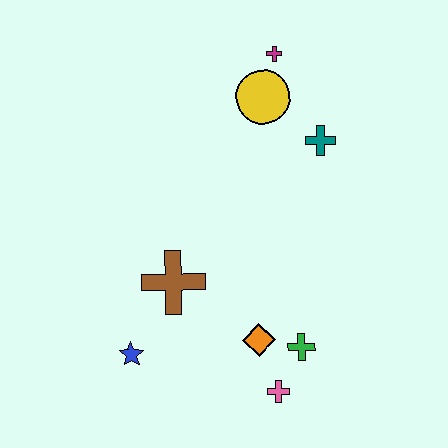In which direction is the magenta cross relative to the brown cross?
The magenta cross is above the brown cross.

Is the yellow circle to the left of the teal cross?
Yes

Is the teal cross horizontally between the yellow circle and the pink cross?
No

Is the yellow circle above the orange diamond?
Yes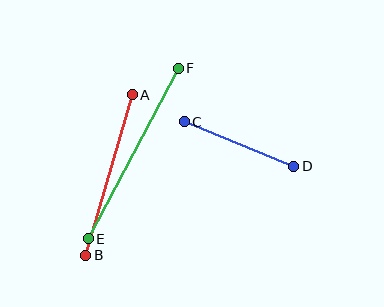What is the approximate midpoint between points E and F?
The midpoint is at approximately (133, 153) pixels.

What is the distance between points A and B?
The distance is approximately 167 pixels.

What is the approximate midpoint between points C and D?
The midpoint is at approximately (239, 144) pixels.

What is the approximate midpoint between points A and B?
The midpoint is at approximately (109, 175) pixels.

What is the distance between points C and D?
The distance is approximately 118 pixels.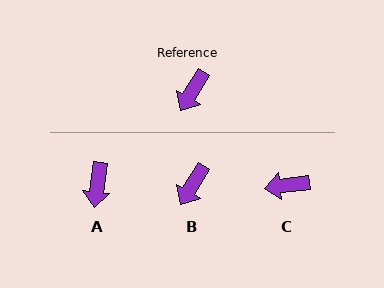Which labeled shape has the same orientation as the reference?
B.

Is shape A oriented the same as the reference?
No, it is off by about 24 degrees.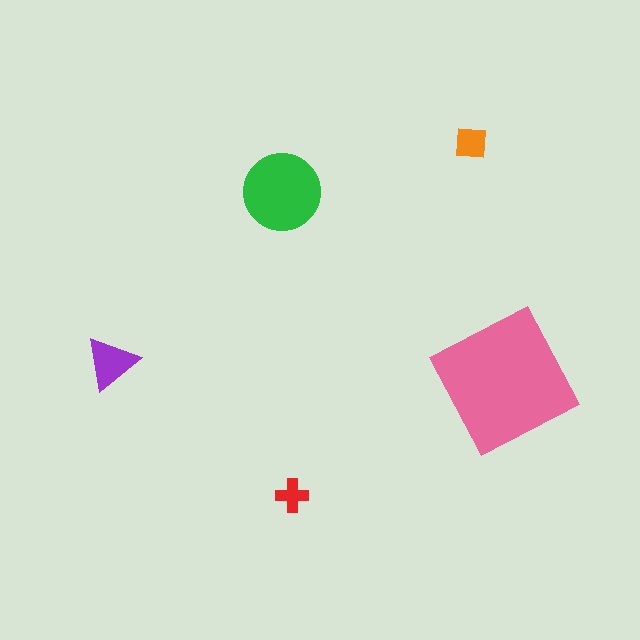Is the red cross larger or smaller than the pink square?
Smaller.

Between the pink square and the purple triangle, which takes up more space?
The pink square.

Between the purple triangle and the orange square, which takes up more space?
The purple triangle.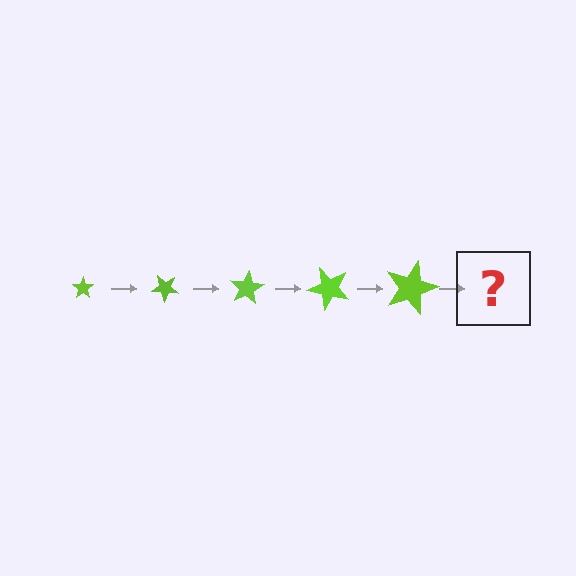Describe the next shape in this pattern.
It should be a star, larger than the previous one and rotated 200 degrees from the start.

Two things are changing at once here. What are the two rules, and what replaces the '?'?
The two rules are that the star grows larger each step and it rotates 40 degrees each step. The '?' should be a star, larger than the previous one and rotated 200 degrees from the start.